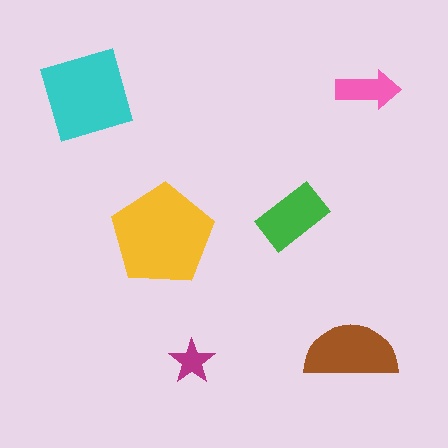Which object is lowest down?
The magenta star is bottommost.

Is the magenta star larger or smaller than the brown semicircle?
Smaller.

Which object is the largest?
The yellow pentagon.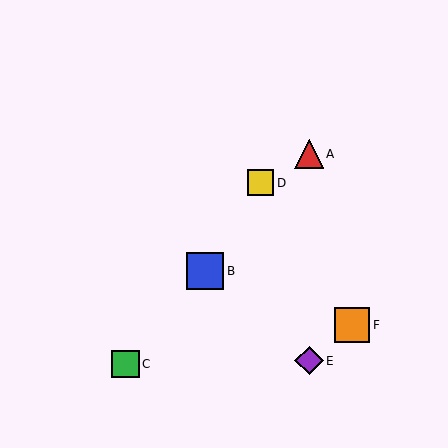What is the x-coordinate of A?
Object A is at x≈309.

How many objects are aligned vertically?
2 objects (A, E) are aligned vertically.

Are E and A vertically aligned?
Yes, both are at x≈309.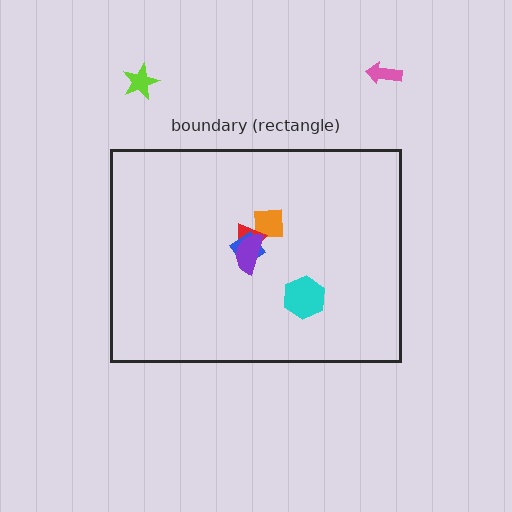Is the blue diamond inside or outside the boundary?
Inside.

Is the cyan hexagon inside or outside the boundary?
Inside.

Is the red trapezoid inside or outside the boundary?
Inside.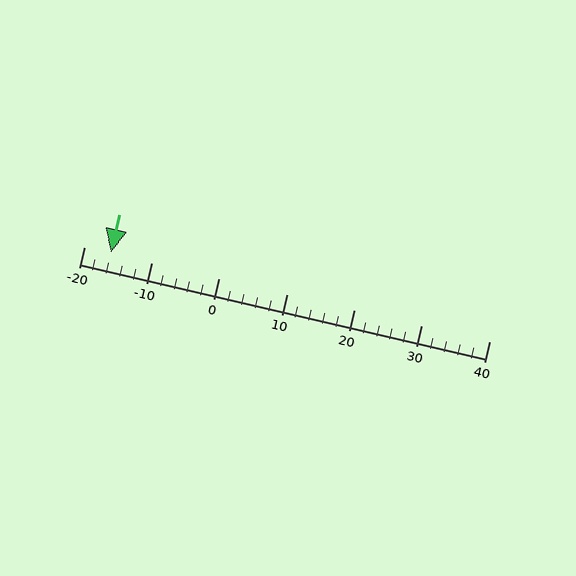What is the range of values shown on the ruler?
The ruler shows values from -20 to 40.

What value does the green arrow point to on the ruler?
The green arrow points to approximately -16.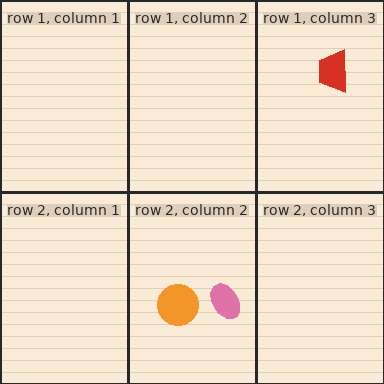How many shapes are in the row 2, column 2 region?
2.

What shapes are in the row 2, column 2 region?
The pink ellipse, the orange circle.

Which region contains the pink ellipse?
The row 2, column 2 region.